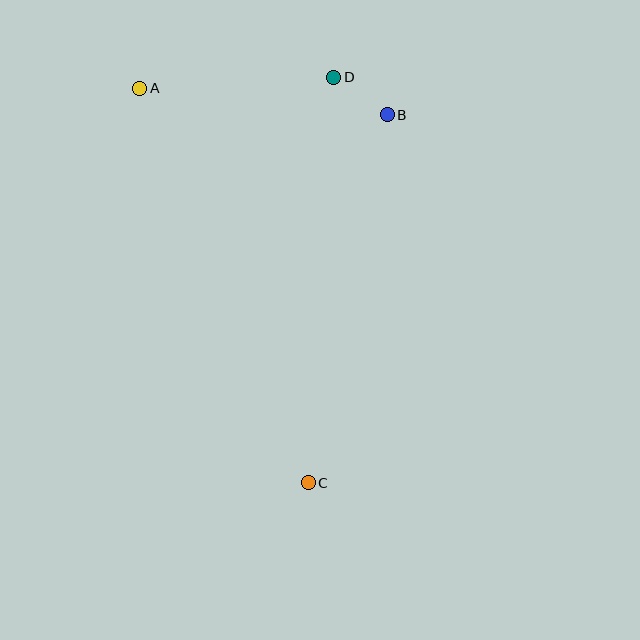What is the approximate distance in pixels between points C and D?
The distance between C and D is approximately 406 pixels.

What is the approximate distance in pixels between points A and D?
The distance between A and D is approximately 194 pixels.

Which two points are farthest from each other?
Points A and C are farthest from each other.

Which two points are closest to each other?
Points B and D are closest to each other.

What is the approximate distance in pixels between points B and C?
The distance between B and C is approximately 376 pixels.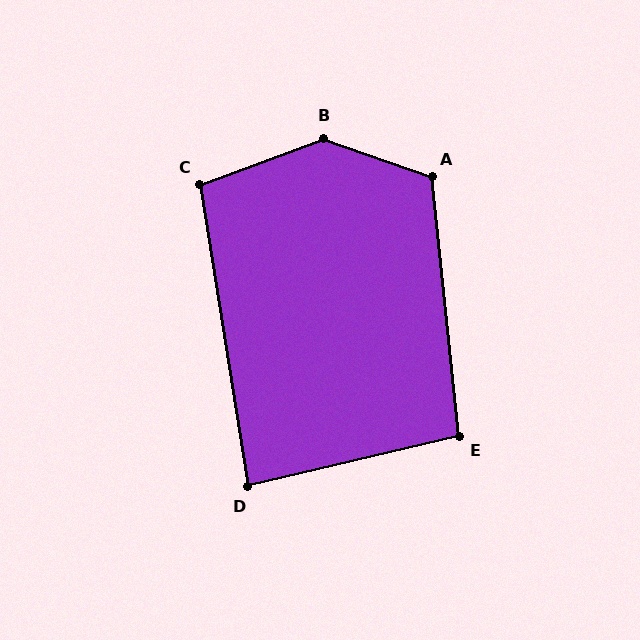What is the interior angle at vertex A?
Approximately 116 degrees (obtuse).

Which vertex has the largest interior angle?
B, at approximately 140 degrees.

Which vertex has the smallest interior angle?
D, at approximately 86 degrees.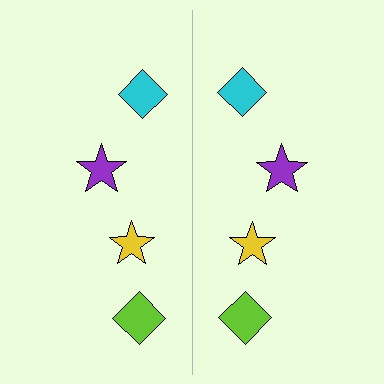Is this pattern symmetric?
Yes, this pattern has bilateral (reflection) symmetry.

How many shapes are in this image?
There are 8 shapes in this image.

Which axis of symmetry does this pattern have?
The pattern has a vertical axis of symmetry running through the center of the image.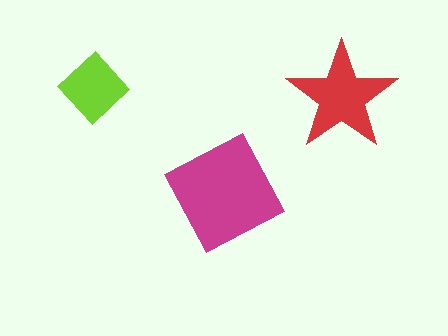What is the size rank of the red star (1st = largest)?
2nd.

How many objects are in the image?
There are 3 objects in the image.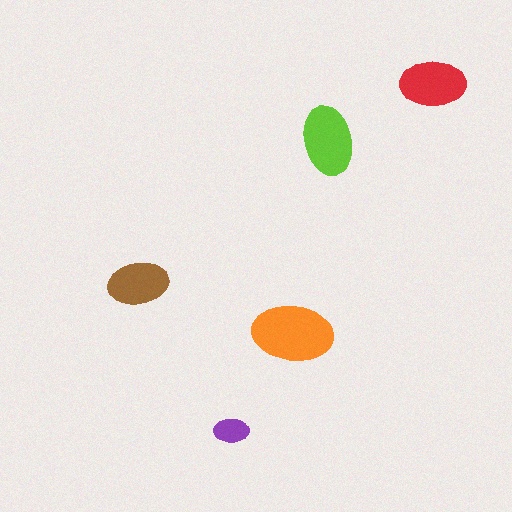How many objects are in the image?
There are 5 objects in the image.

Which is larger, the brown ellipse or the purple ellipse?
The brown one.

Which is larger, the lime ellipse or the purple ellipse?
The lime one.